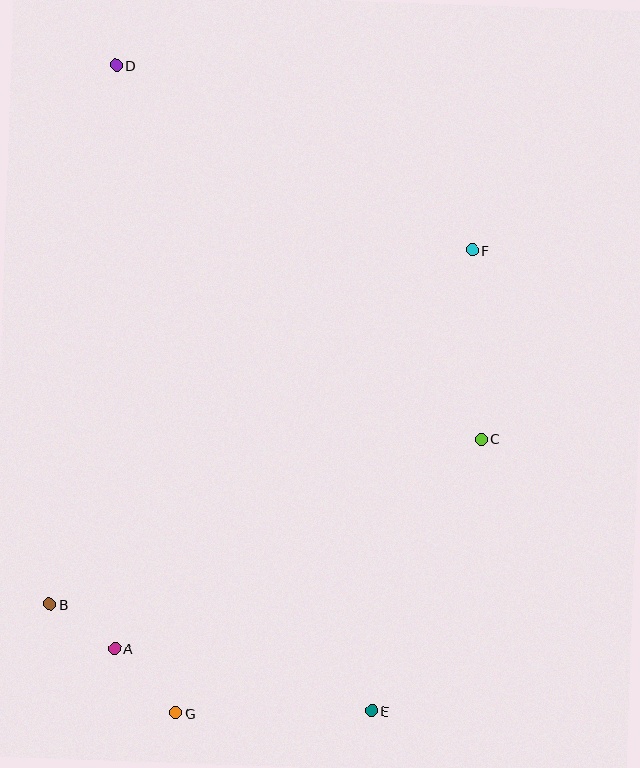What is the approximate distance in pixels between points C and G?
The distance between C and G is approximately 410 pixels.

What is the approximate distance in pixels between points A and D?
The distance between A and D is approximately 583 pixels.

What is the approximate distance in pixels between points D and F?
The distance between D and F is approximately 401 pixels.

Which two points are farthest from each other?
Points D and E are farthest from each other.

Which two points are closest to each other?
Points A and B are closest to each other.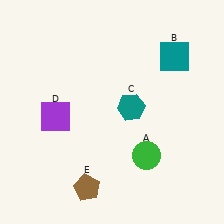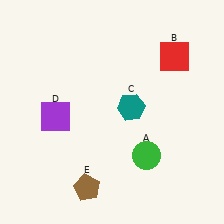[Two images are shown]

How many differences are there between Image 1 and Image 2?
There is 1 difference between the two images.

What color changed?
The square (B) changed from teal in Image 1 to red in Image 2.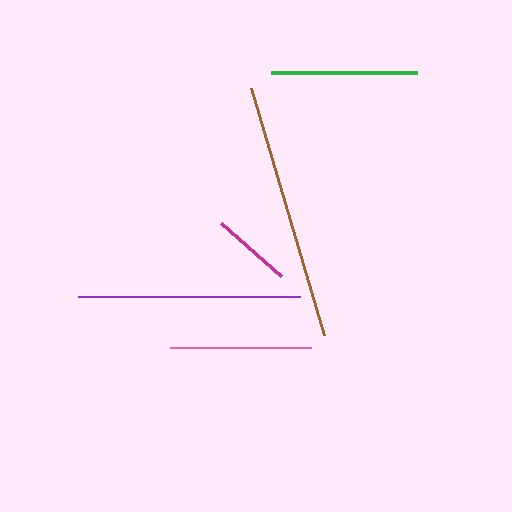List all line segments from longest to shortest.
From longest to shortest: brown, purple, green, pink, magenta.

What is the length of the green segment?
The green segment is approximately 146 pixels long.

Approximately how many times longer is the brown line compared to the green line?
The brown line is approximately 1.8 times the length of the green line.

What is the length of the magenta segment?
The magenta segment is approximately 80 pixels long.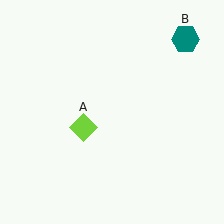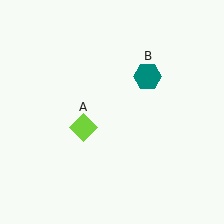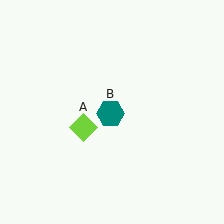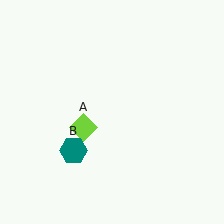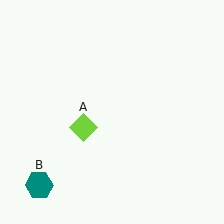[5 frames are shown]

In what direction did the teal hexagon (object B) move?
The teal hexagon (object B) moved down and to the left.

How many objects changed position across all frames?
1 object changed position: teal hexagon (object B).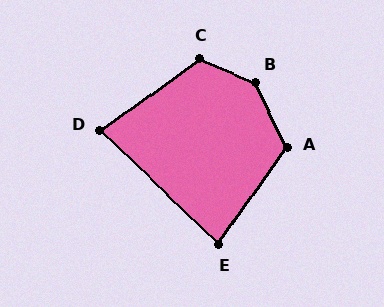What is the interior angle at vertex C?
Approximately 121 degrees (obtuse).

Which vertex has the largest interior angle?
B, at approximately 139 degrees.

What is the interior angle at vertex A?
Approximately 119 degrees (obtuse).